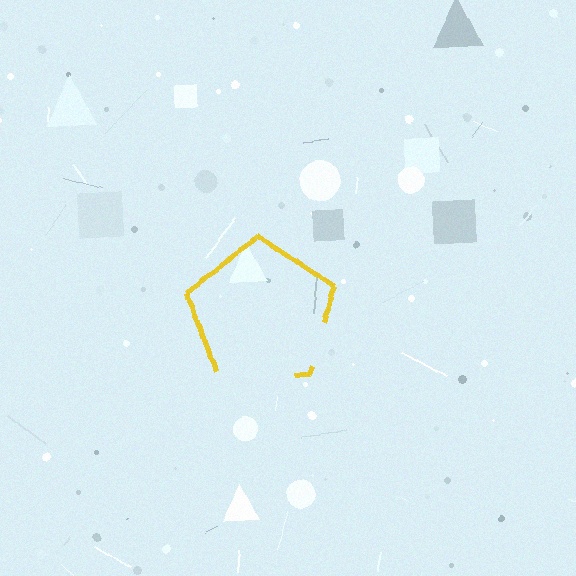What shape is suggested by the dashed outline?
The dashed outline suggests a pentagon.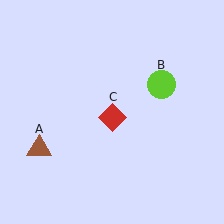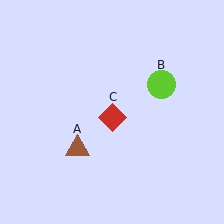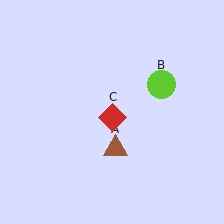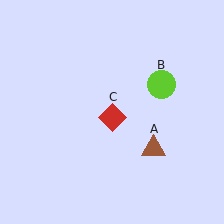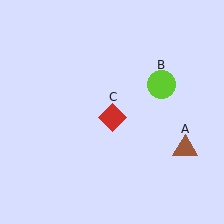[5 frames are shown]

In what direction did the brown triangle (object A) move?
The brown triangle (object A) moved right.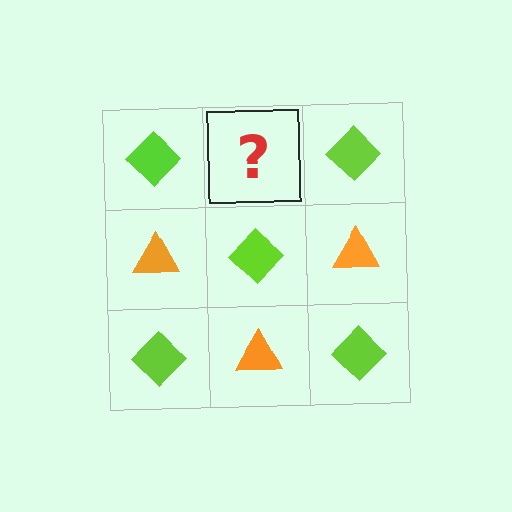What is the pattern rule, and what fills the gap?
The rule is that it alternates lime diamond and orange triangle in a checkerboard pattern. The gap should be filled with an orange triangle.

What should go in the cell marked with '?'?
The missing cell should contain an orange triangle.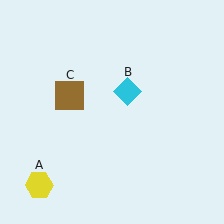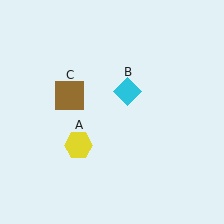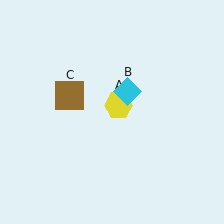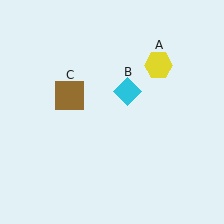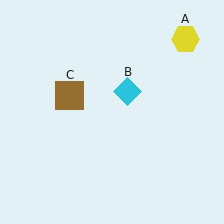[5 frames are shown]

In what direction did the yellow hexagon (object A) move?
The yellow hexagon (object A) moved up and to the right.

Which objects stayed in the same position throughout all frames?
Cyan diamond (object B) and brown square (object C) remained stationary.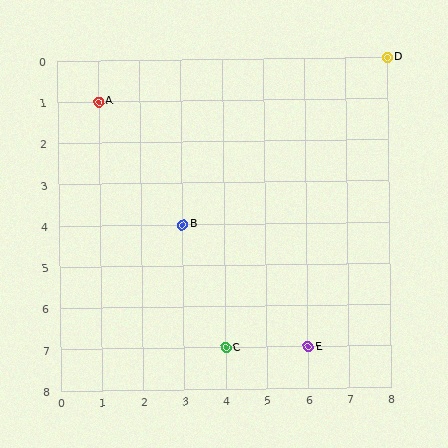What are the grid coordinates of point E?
Point E is at grid coordinates (6, 7).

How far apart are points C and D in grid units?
Points C and D are 4 columns and 7 rows apart (about 8.1 grid units diagonally).